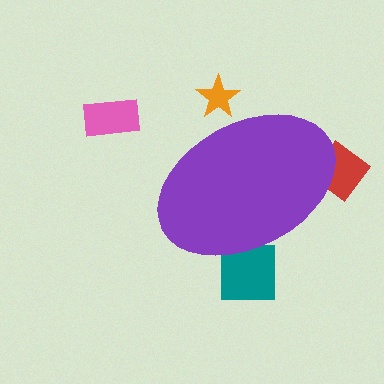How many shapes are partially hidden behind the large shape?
3 shapes are partially hidden.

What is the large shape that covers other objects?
A purple ellipse.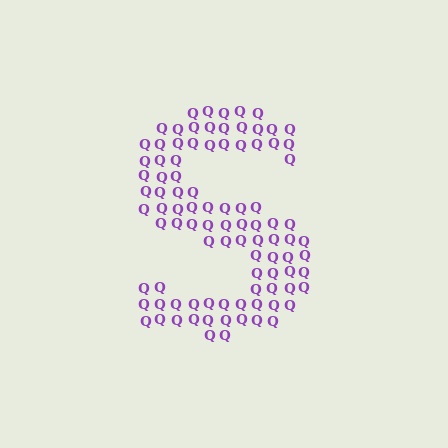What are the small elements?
The small elements are letter Q's.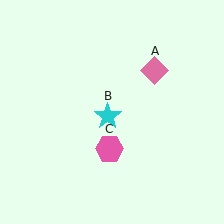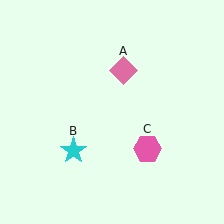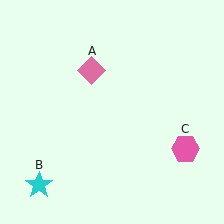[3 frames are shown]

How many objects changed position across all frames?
3 objects changed position: pink diamond (object A), cyan star (object B), pink hexagon (object C).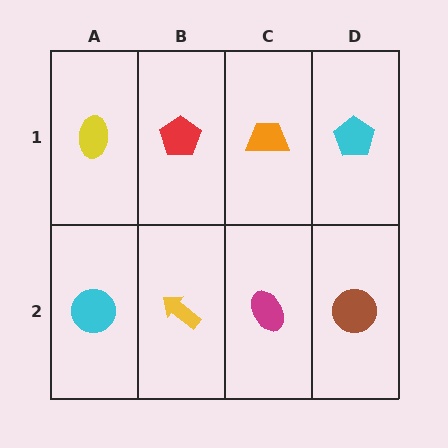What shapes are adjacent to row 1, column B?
A yellow arrow (row 2, column B), a yellow ellipse (row 1, column A), an orange trapezoid (row 1, column C).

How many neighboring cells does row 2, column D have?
2.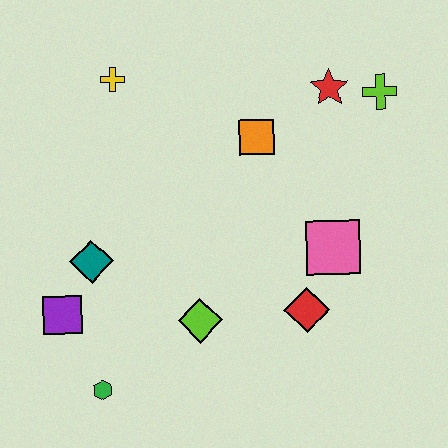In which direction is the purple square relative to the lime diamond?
The purple square is to the left of the lime diamond.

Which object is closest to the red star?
The lime cross is closest to the red star.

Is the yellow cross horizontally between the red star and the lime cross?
No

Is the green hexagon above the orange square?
No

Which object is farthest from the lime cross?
The green hexagon is farthest from the lime cross.